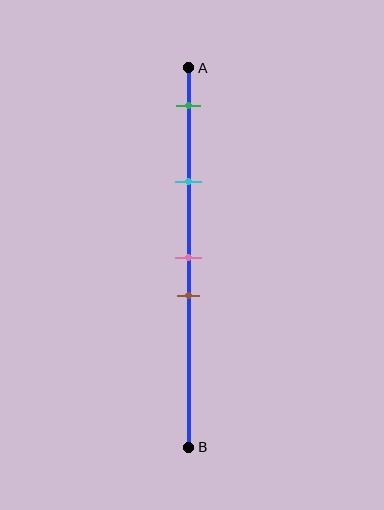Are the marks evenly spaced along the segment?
No, the marks are not evenly spaced.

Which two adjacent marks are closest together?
The pink and brown marks are the closest adjacent pair.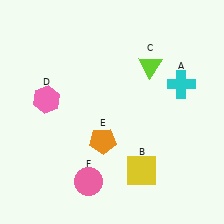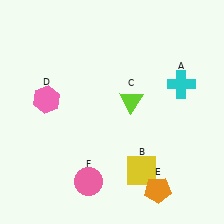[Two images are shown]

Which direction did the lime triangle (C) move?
The lime triangle (C) moved down.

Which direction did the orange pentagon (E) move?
The orange pentagon (E) moved right.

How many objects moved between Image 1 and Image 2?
2 objects moved between the two images.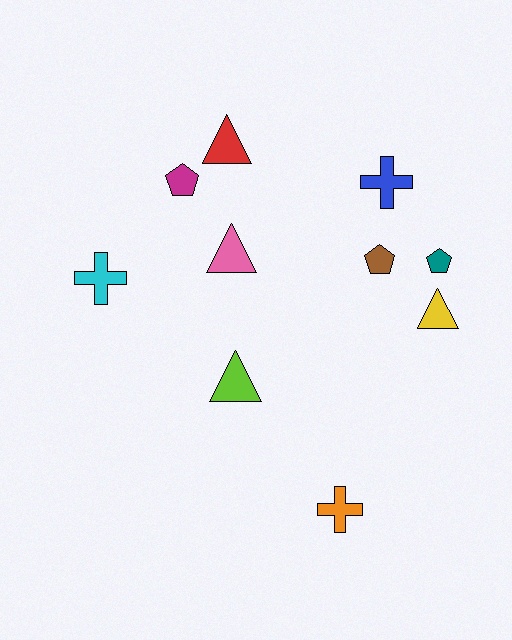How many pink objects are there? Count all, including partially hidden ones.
There is 1 pink object.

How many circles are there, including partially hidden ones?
There are no circles.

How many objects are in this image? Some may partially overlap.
There are 10 objects.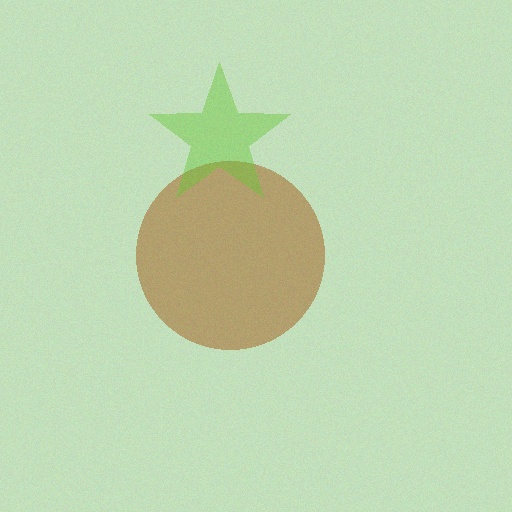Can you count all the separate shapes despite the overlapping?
Yes, there are 2 separate shapes.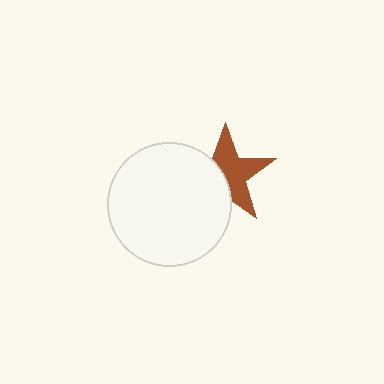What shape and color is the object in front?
The object in front is a white circle.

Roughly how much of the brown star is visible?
About half of it is visible (roughly 58%).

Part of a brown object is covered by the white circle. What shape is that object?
It is a star.